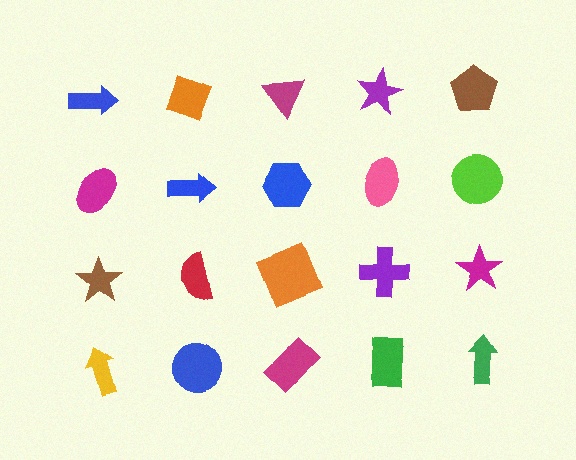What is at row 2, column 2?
A blue arrow.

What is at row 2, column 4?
A pink ellipse.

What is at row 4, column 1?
A yellow arrow.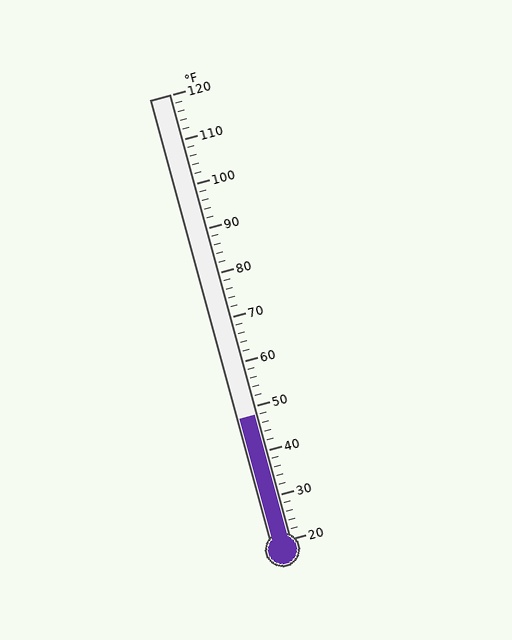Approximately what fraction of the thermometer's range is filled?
The thermometer is filled to approximately 30% of its range.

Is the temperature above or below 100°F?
The temperature is below 100°F.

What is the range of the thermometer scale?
The thermometer scale ranges from 20°F to 120°F.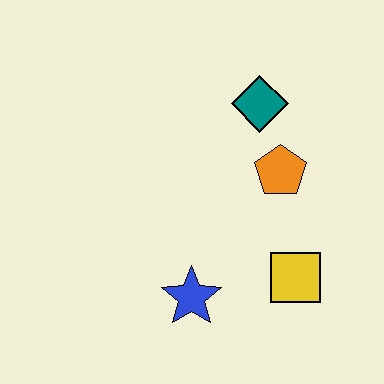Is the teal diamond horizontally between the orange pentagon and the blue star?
Yes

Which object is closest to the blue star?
The yellow square is closest to the blue star.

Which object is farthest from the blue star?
The teal diamond is farthest from the blue star.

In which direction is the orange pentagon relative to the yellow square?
The orange pentagon is above the yellow square.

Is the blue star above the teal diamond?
No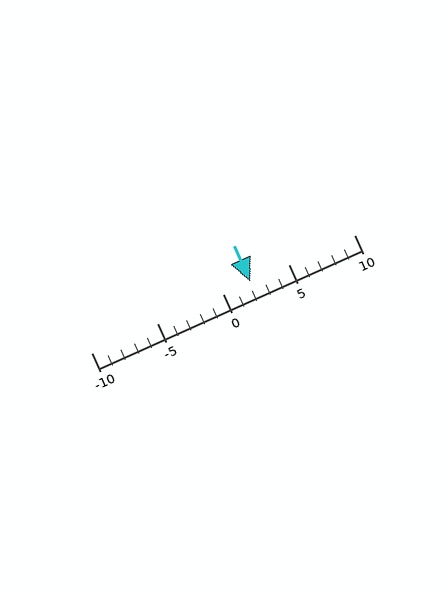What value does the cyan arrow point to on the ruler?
The cyan arrow points to approximately 2.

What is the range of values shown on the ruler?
The ruler shows values from -10 to 10.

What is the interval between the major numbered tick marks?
The major tick marks are spaced 5 units apart.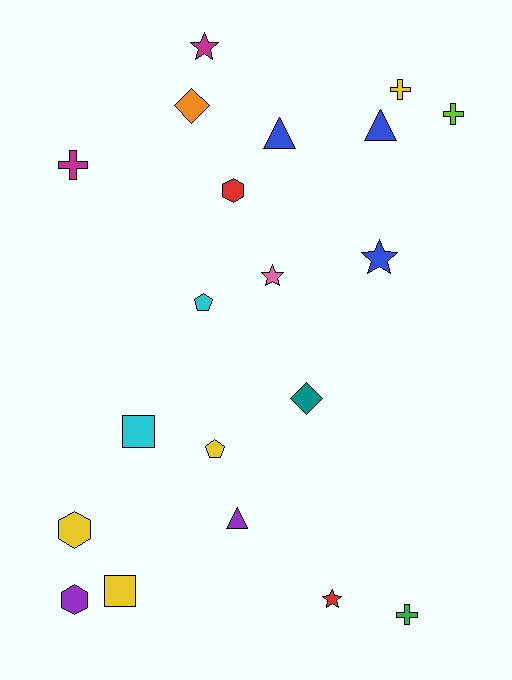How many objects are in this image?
There are 20 objects.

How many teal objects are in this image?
There is 1 teal object.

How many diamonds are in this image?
There are 2 diamonds.